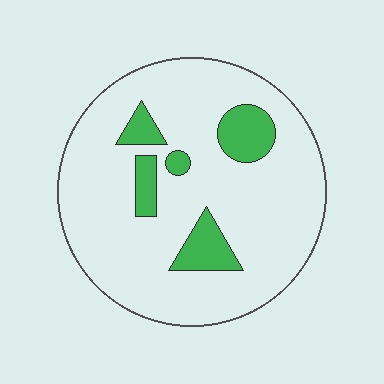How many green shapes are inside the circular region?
5.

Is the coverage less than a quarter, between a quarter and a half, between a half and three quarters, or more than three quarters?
Less than a quarter.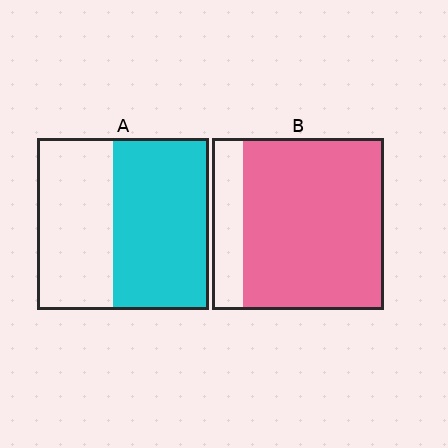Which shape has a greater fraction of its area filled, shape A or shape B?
Shape B.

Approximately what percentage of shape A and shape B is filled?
A is approximately 55% and B is approximately 80%.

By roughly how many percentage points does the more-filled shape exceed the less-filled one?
By roughly 25 percentage points (B over A).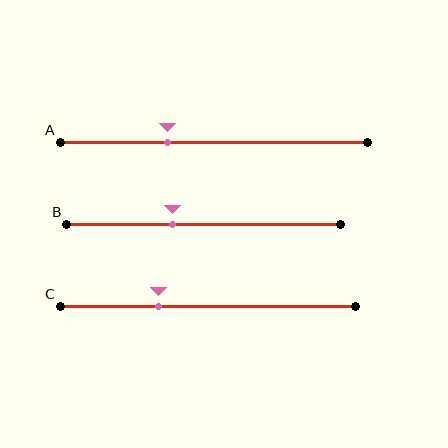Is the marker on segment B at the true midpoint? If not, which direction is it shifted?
No, the marker on segment B is shifted to the left by about 12% of the segment length.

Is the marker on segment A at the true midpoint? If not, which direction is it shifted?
No, the marker on segment A is shifted to the left by about 15% of the segment length.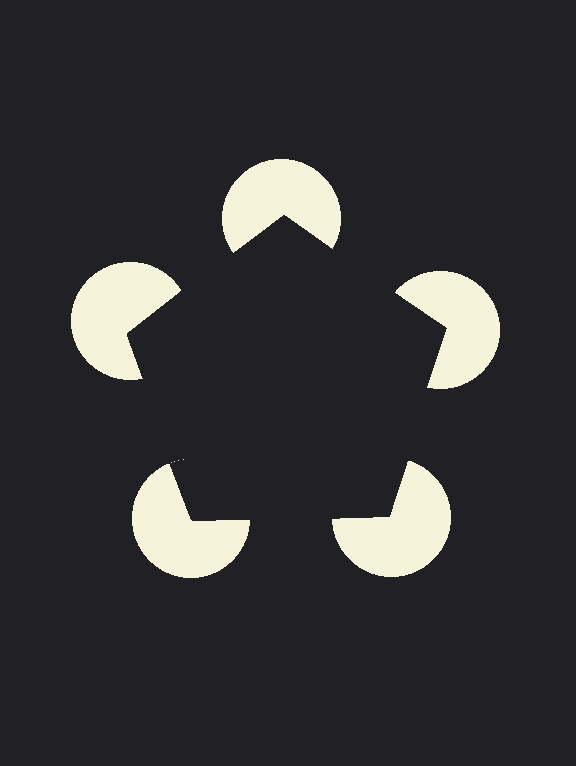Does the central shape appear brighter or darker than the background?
It typically appears slightly darker than the background, even though no actual brightness change is drawn.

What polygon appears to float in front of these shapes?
An illusory pentagon — its edges are inferred from the aligned wedge cuts in the pac-man discs, not physically drawn.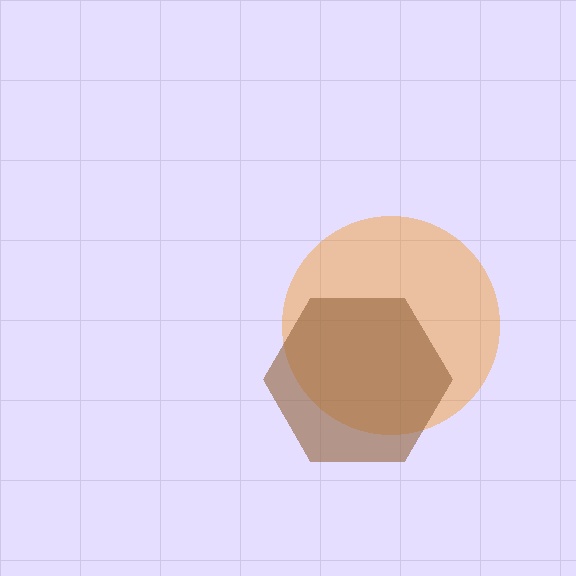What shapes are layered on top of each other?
The layered shapes are: an orange circle, a brown hexagon.